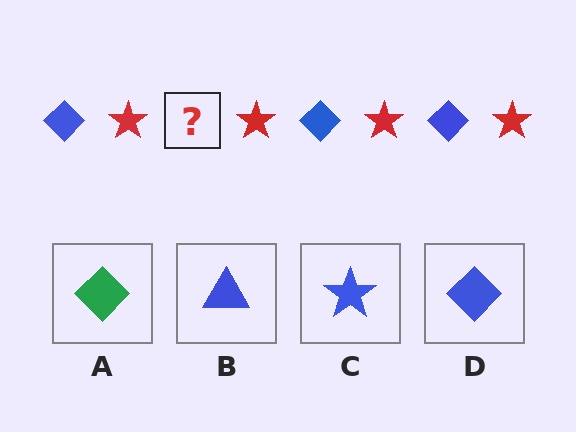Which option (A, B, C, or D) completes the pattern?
D.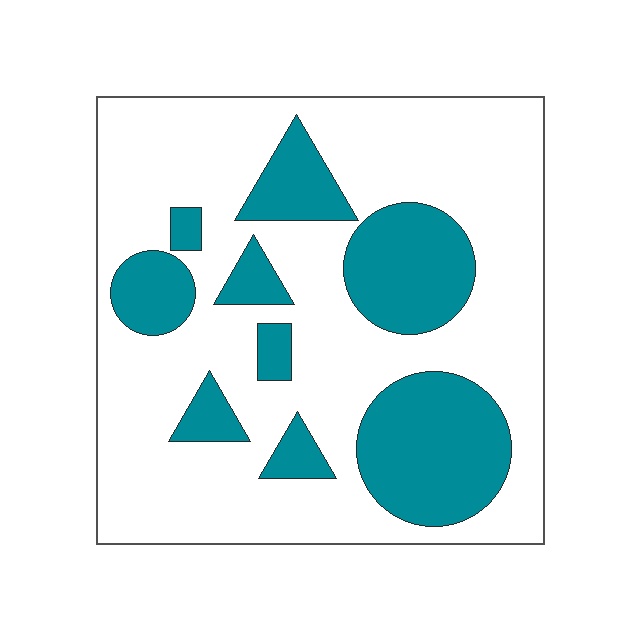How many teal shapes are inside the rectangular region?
9.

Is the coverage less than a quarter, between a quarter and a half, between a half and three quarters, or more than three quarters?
Between a quarter and a half.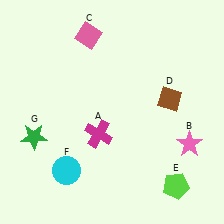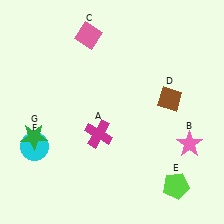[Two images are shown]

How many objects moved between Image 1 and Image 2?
1 object moved between the two images.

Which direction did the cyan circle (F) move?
The cyan circle (F) moved left.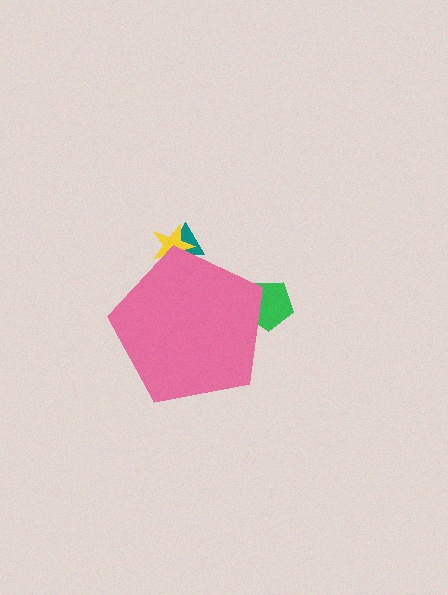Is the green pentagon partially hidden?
Yes, the green pentagon is partially hidden behind the pink pentagon.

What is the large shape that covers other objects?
A pink pentagon.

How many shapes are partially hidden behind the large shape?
3 shapes are partially hidden.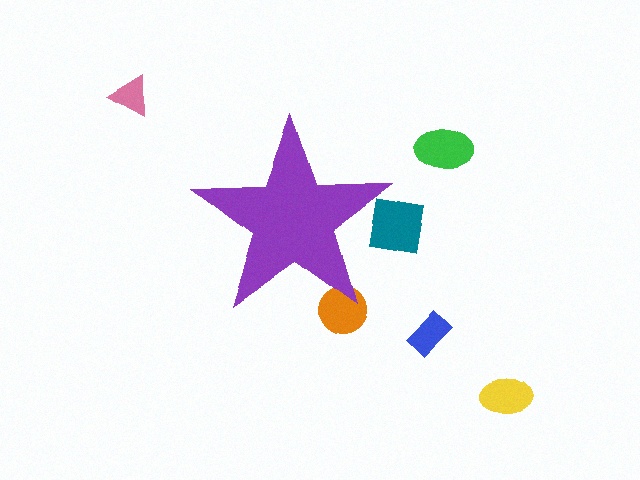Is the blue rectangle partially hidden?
No, the blue rectangle is fully visible.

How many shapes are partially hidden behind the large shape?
2 shapes are partially hidden.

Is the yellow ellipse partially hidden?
No, the yellow ellipse is fully visible.